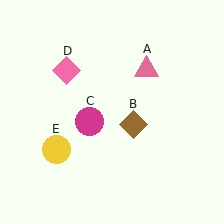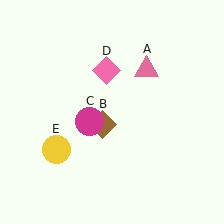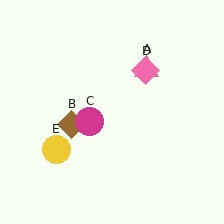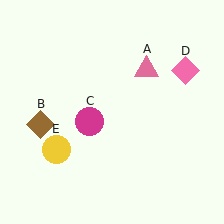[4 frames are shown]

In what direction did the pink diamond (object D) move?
The pink diamond (object D) moved right.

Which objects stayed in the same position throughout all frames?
Pink triangle (object A) and magenta circle (object C) and yellow circle (object E) remained stationary.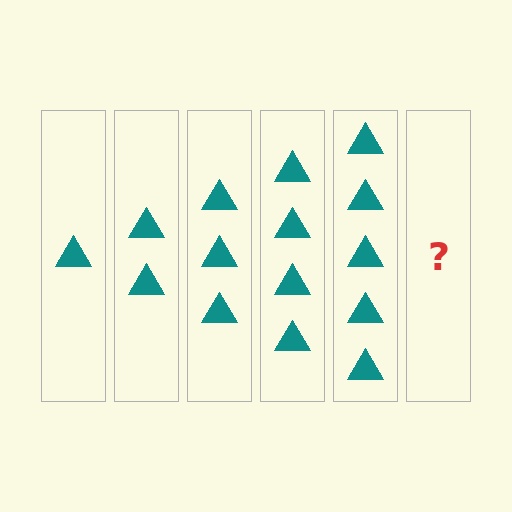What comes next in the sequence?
The next element should be 6 triangles.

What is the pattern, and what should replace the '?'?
The pattern is that each step adds one more triangle. The '?' should be 6 triangles.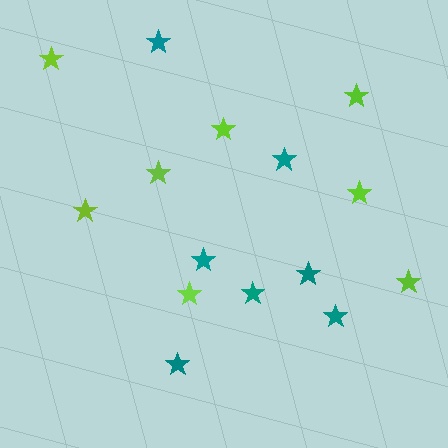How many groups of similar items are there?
There are 2 groups: one group of teal stars (7) and one group of lime stars (8).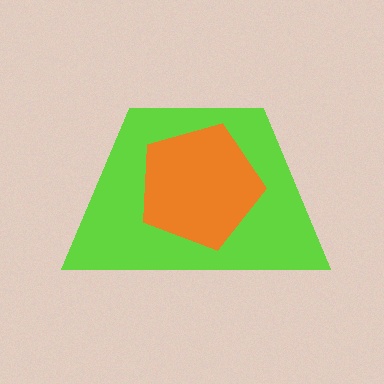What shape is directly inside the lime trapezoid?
The orange pentagon.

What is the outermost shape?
The lime trapezoid.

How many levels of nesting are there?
2.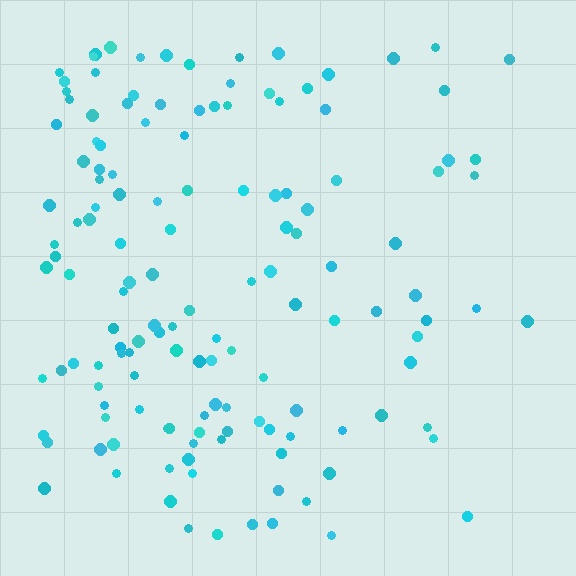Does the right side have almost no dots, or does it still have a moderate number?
Still a moderate number, just noticeably fewer than the left.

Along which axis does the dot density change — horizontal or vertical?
Horizontal.